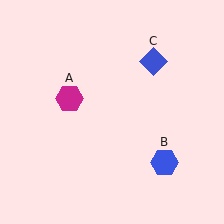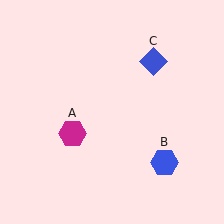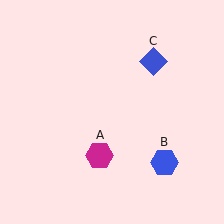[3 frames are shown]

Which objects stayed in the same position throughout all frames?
Blue hexagon (object B) and blue diamond (object C) remained stationary.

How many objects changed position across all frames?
1 object changed position: magenta hexagon (object A).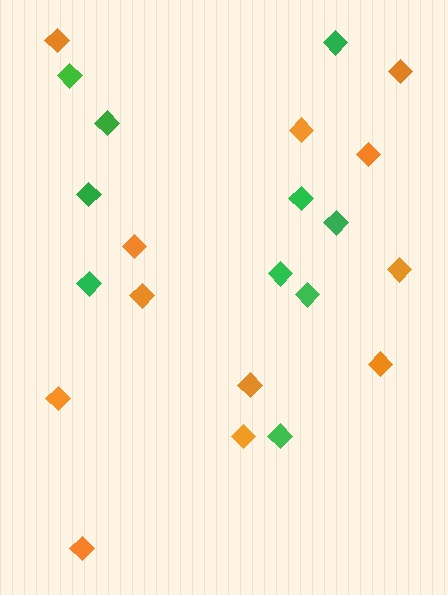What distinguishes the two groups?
There are 2 groups: one group of orange diamonds (12) and one group of green diamonds (10).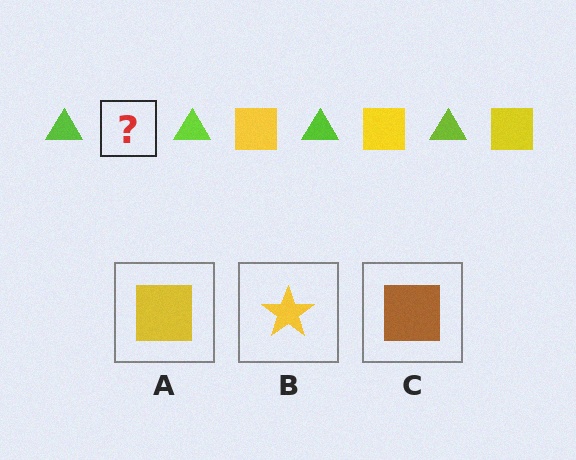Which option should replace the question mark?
Option A.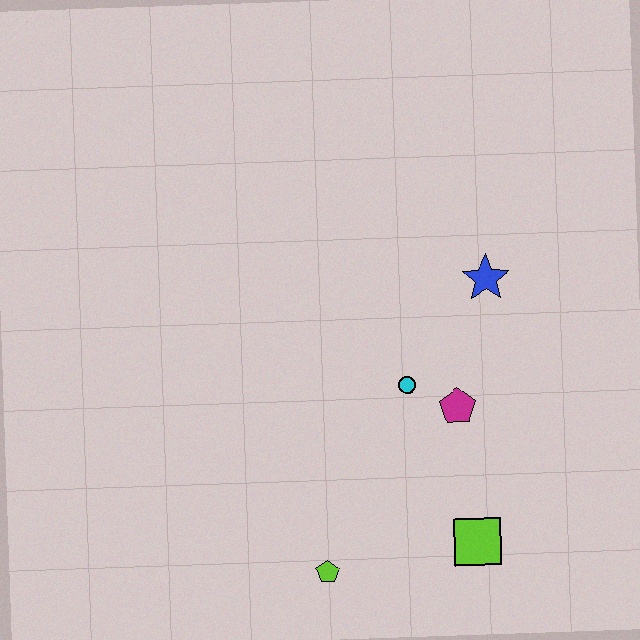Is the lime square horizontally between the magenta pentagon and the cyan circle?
No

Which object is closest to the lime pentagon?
The lime square is closest to the lime pentagon.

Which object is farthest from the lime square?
The blue star is farthest from the lime square.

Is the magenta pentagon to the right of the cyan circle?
Yes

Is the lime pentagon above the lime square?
No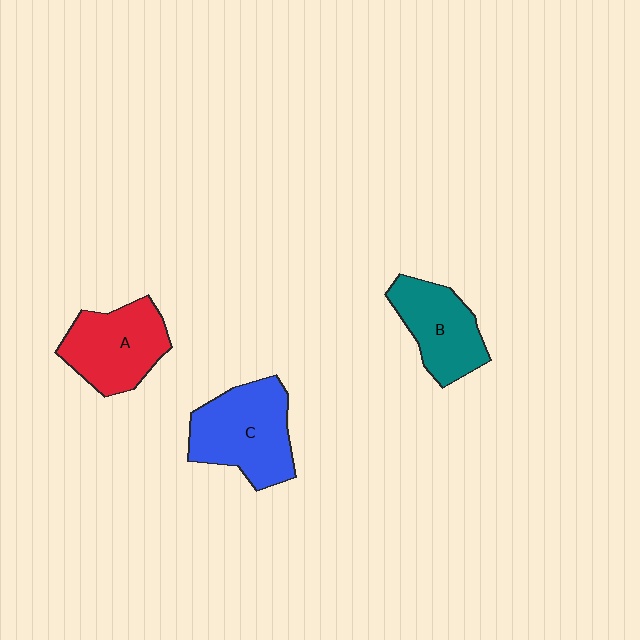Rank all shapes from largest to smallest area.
From largest to smallest: C (blue), A (red), B (teal).